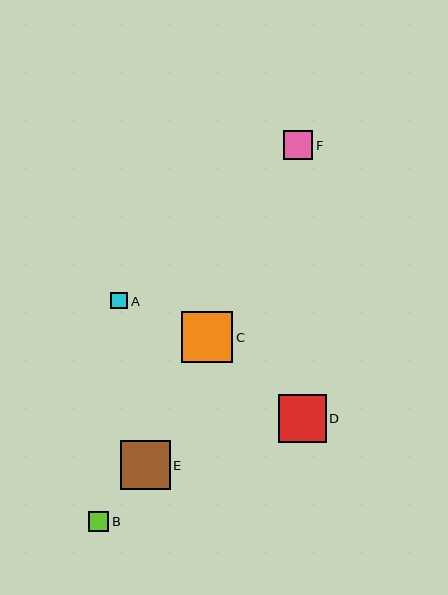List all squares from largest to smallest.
From largest to smallest: C, E, D, F, B, A.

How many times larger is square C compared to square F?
Square C is approximately 1.8 times the size of square F.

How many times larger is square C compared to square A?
Square C is approximately 3.1 times the size of square A.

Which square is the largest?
Square C is the largest with a size of approximately 51 pixels.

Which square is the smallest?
Square A is the smallest with a size of approximately 17 pixels.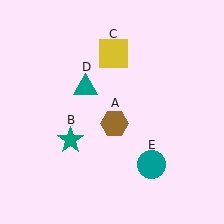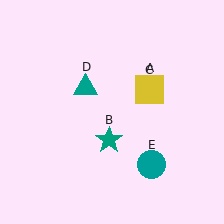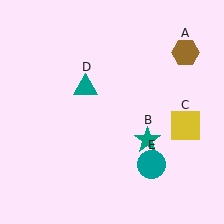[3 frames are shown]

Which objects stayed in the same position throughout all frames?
Teal triangle (object D) and teal circle (object E) remained stationary.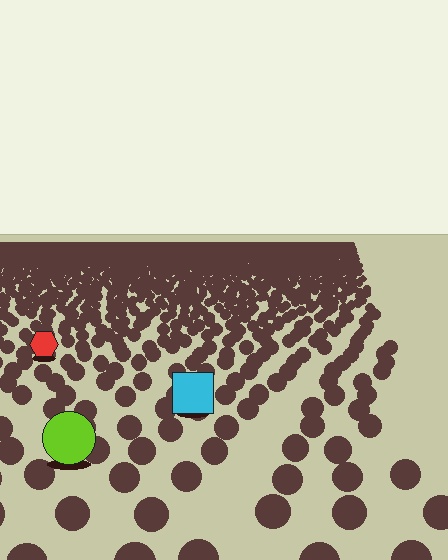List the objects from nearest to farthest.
From nearest to farthest: the lime circle, the cyan square, the red hexagon.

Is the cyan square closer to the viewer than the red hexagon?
Yes. The cyan square is closer — you can tell from the texture gradient: the ground texture is coarser near it.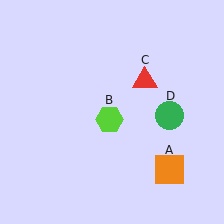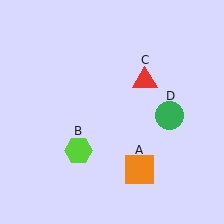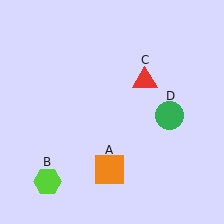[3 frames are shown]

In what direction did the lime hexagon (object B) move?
The lime hexagon (object B) moved down and to the left.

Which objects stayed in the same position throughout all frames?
Red triangle (object C) and green circle (object D) remained stationary.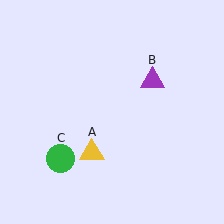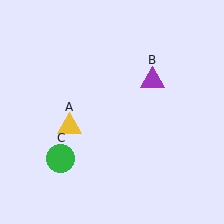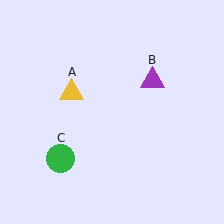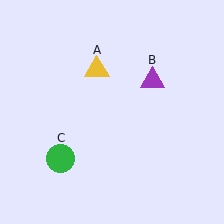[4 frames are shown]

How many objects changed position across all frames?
1 object changed position: yellow triangle (object A).